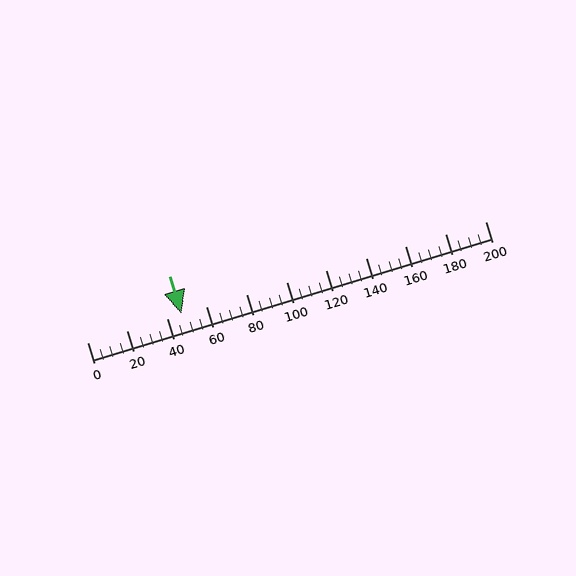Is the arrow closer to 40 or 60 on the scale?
The arrow is closer to 40.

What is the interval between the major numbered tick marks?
The major tick marks are spaced 20 units apart.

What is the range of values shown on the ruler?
The ruler shows values from 0 to 200.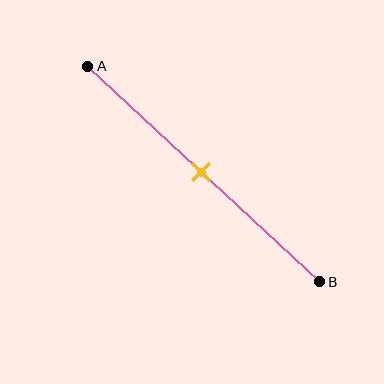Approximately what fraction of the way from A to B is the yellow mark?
The yellow mark is approximately 50% of the way from A to B.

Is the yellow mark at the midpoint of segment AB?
Yes, the mark is approximately at the midpoint.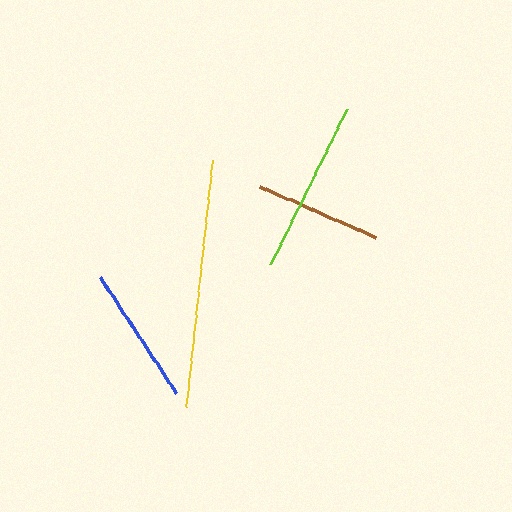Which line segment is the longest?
The yellow line is the longest at approximately 249 pixels.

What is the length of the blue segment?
The blue segment is approximately 139 pixels long.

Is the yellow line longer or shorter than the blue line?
The yellow line is longer than the blue line.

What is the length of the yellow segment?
The yellow segment is approximately 249 pixels long.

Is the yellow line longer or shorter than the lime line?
The yellow line is longer than the lime line.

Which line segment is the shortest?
The brown line is the shortest at approximately 127 pixels.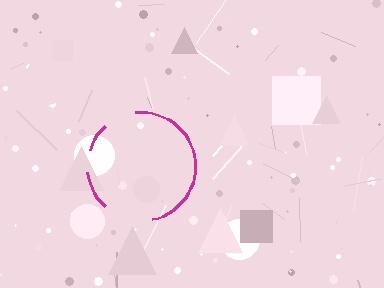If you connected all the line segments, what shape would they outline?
They would outline a circle.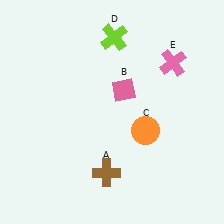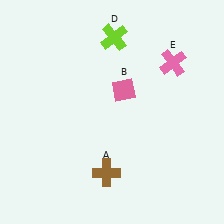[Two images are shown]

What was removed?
The orange circle (C) was removed in Image 2.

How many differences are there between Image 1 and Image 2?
There is 1 difference between the two images.